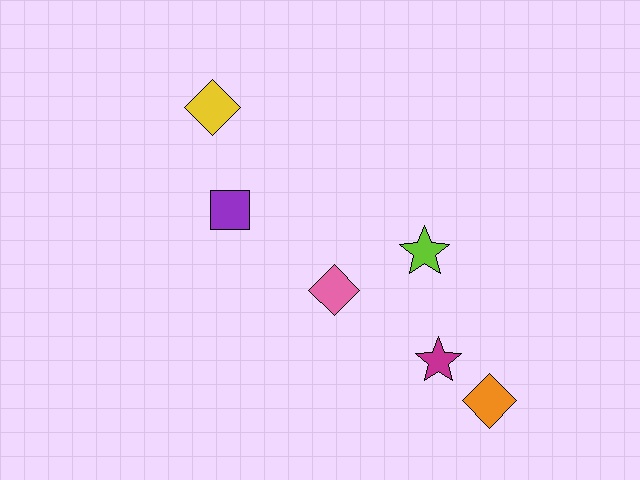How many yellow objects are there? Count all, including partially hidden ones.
There is 1 yellow object.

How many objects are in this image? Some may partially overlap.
There are 6 objects.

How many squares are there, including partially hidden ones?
There is 1 square.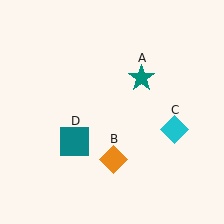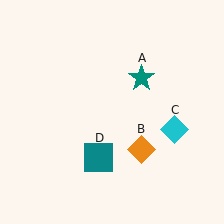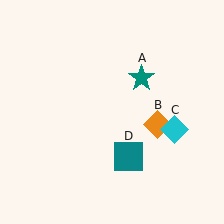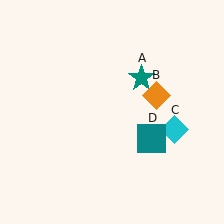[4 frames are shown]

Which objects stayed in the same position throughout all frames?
Teal star (object A) and cyan diamond (object C) remained stationary.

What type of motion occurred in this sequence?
The orange diamond (object B), teal square (object D) rotated counterclockwise around the center of the scene.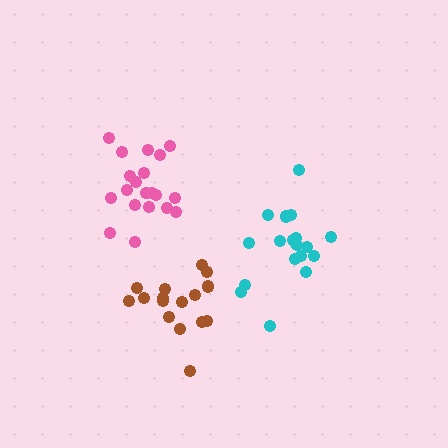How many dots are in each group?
Group 1: 21 dots, Group 2: 20 dots, Group 3: 16 dots (57 total).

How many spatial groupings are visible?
There are 3 spatial groupings.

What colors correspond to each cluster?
The clusters are colored: cyan, pink, brown.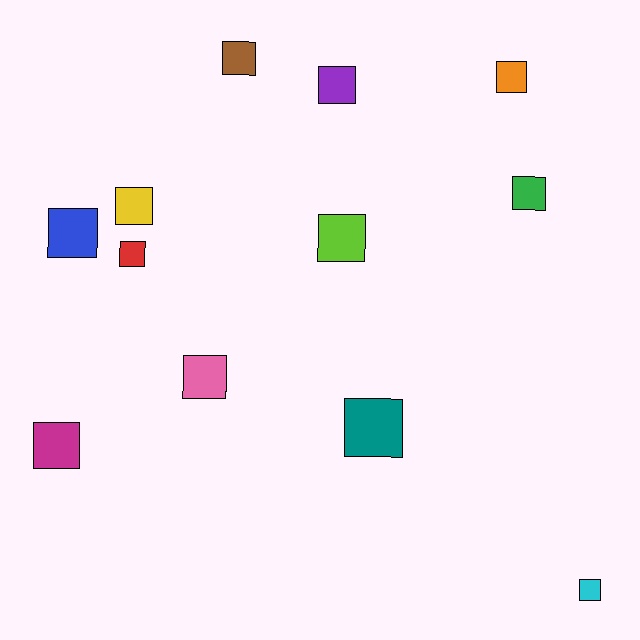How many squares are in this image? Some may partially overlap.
There are 12 squares.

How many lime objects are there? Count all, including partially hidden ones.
There is 1 lime object.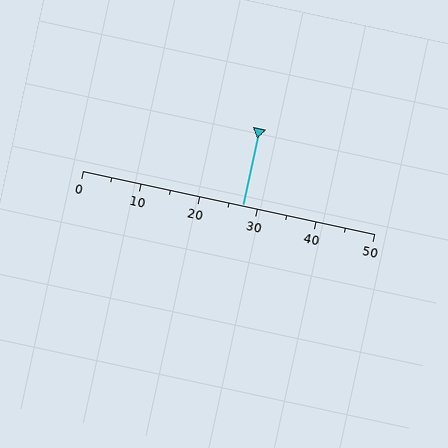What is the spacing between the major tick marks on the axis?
The major ticks are spaced 10 apart.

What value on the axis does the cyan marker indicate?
The marker indicates approximately 27.5.